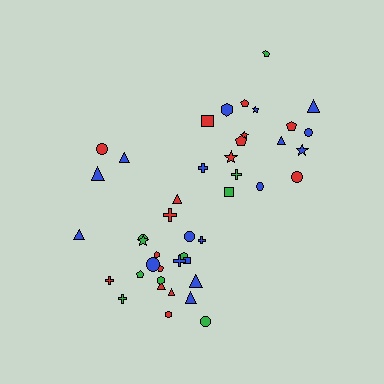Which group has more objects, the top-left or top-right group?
The top-right group.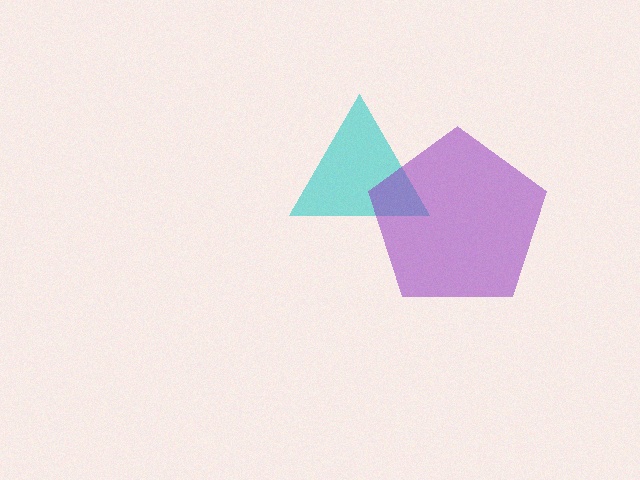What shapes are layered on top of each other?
The layered shapes are: a cyan triangle, a purple pentagon.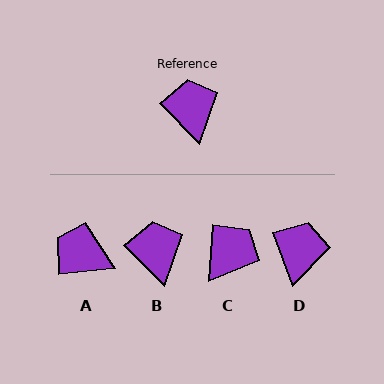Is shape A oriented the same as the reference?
No, it is off by about 52 degrees.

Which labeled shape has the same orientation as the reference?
B.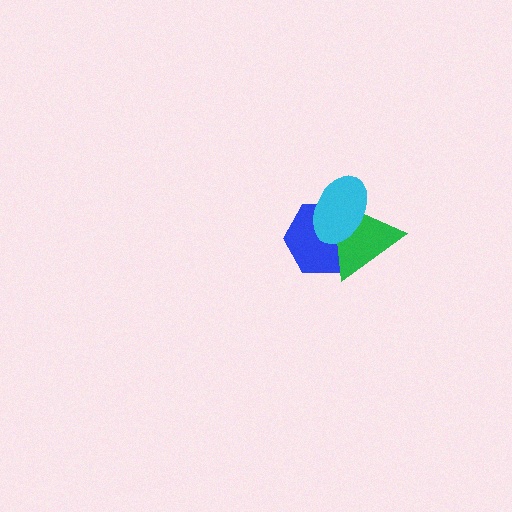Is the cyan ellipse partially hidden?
No, no other shape covers it.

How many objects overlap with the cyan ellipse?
2 objects overlap with the cyan ellipse.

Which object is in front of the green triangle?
The cyan ellipse is in front of the green triangle.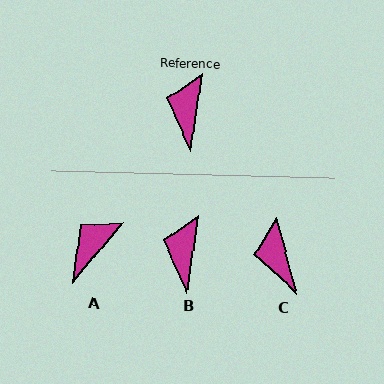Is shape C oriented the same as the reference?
No, it is off by about 23 degrees.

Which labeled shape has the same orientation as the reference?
B.